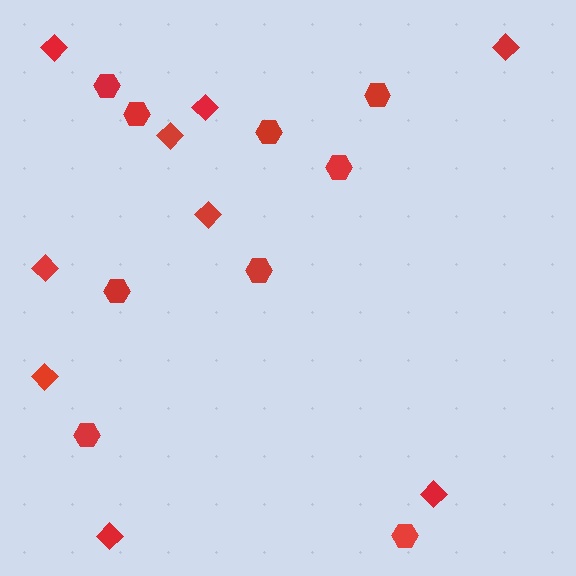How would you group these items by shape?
There are 2 groups: one group of diamonds (9) and one group of hexagons (9).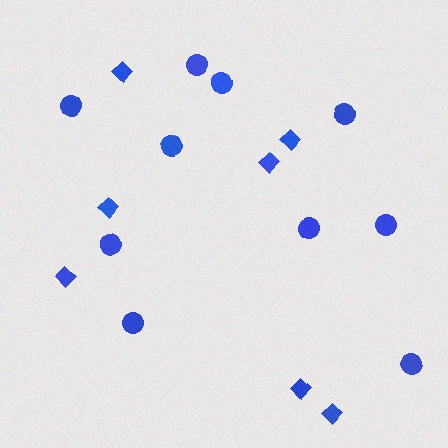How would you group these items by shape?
There are 2 groups: one group of circles (10) and one group of diamonds (7).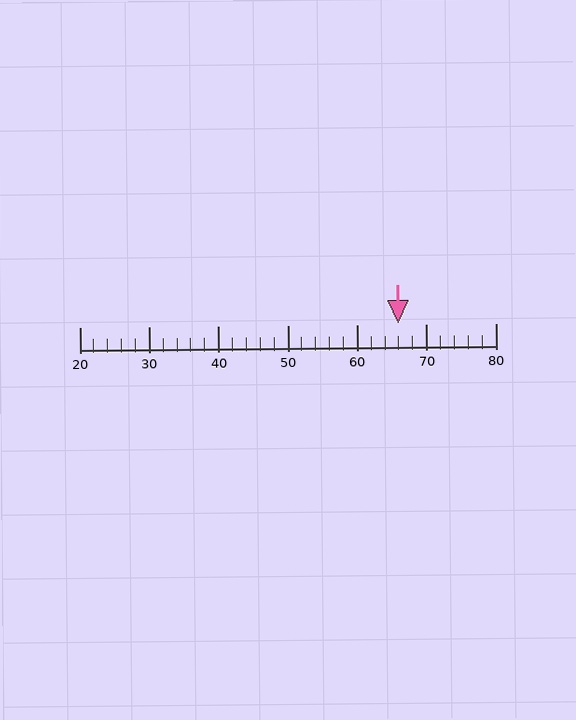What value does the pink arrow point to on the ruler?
The pink arrow points to approximately 66.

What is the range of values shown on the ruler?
The ruler shows values from 20 to 80.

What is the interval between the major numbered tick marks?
The major tick marks are spaced 10 units apart.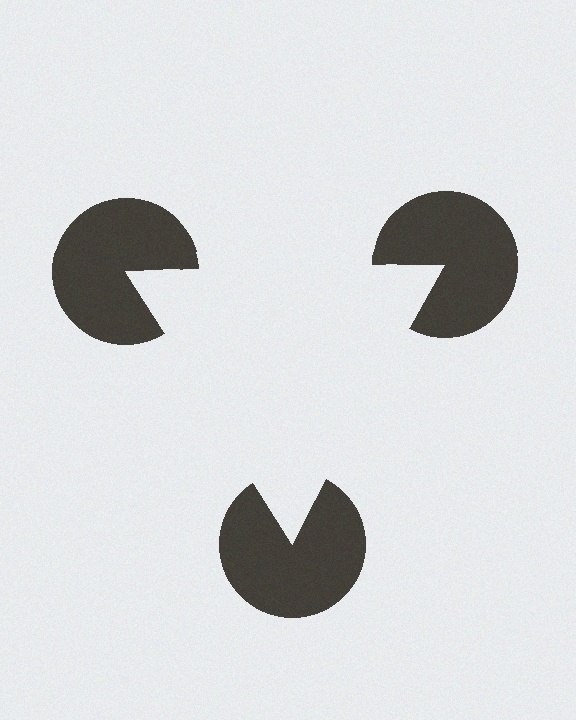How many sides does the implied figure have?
3 sides.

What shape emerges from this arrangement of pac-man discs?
An illusory triangle — its edges are inferred from the aligned wedge cuts in the pac-man discs, not physically drawn.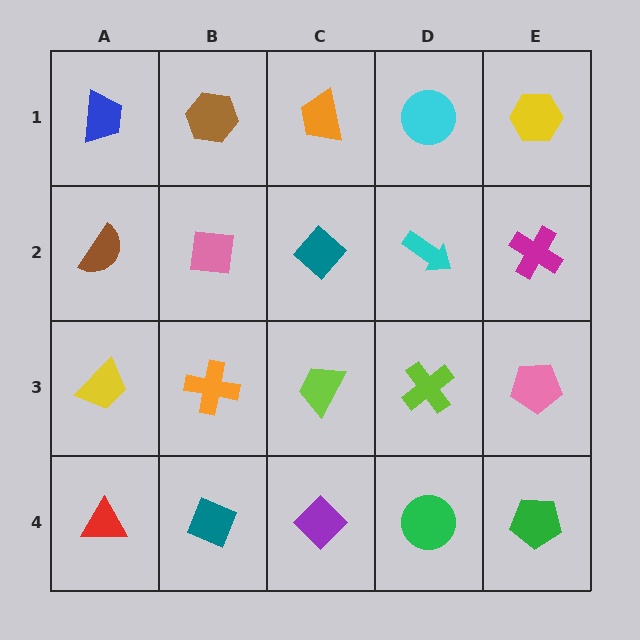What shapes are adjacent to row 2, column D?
A cyan circle (row 1, column D), a lime cross (row 3, column D), a teal diamond (row 2, column C), a magenta cross (row 2, column E).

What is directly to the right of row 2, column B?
A teal diamond.